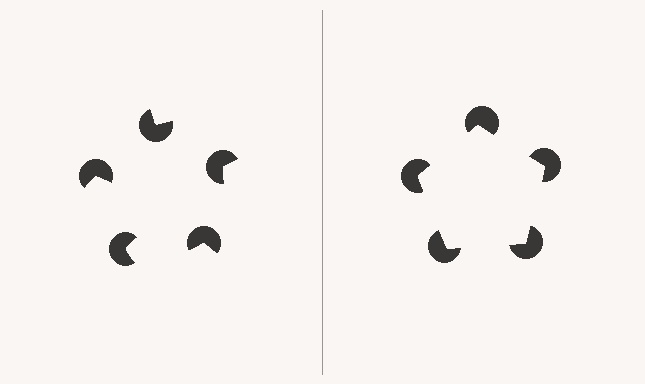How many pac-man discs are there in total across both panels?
10 — 5 on each side.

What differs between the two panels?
The pac-man discs are positioned identically on both sides; only the wedge orientations differ. On the right they align to a pentagon; on the left they are misaligned.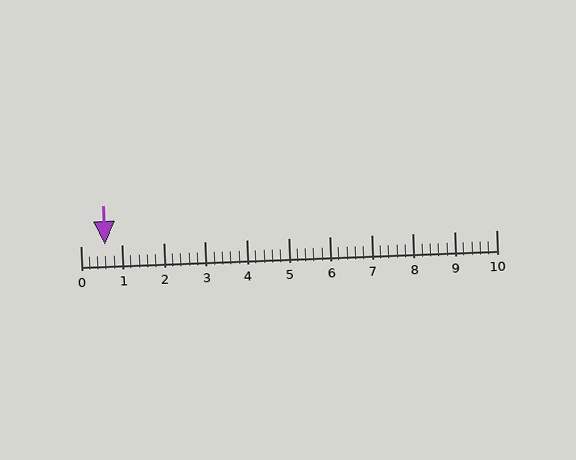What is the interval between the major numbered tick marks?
The major tick marks are spaced 1 units apart.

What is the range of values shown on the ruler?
The ruler shows values from 0 to 10.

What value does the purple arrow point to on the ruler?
The purple arrow points to approximately 0.6.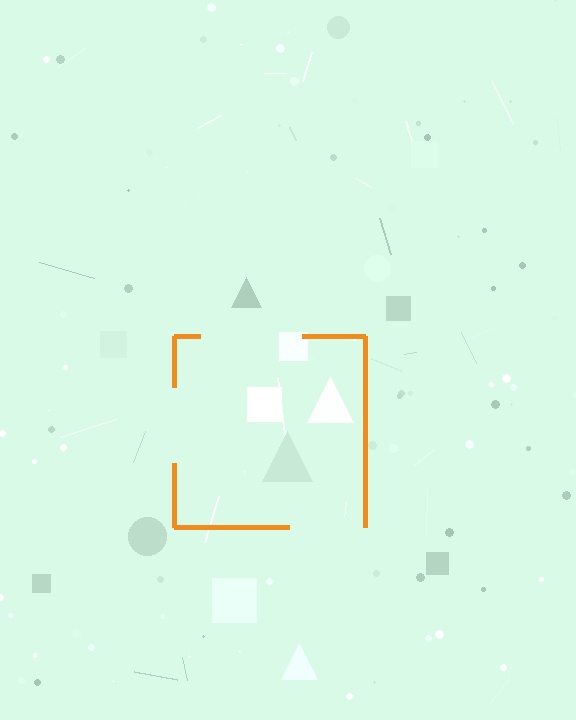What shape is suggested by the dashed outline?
The dashed outline suggests a square.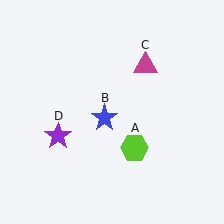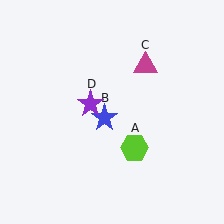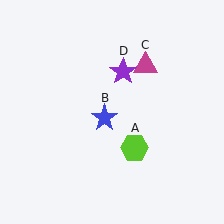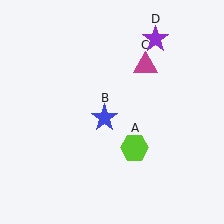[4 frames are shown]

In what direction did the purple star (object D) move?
The purple star (object D) moved up and to the right.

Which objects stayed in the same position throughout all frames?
Lime hexagon (object A) and blue star (object B) and magenta triangle (object C) remained stationary.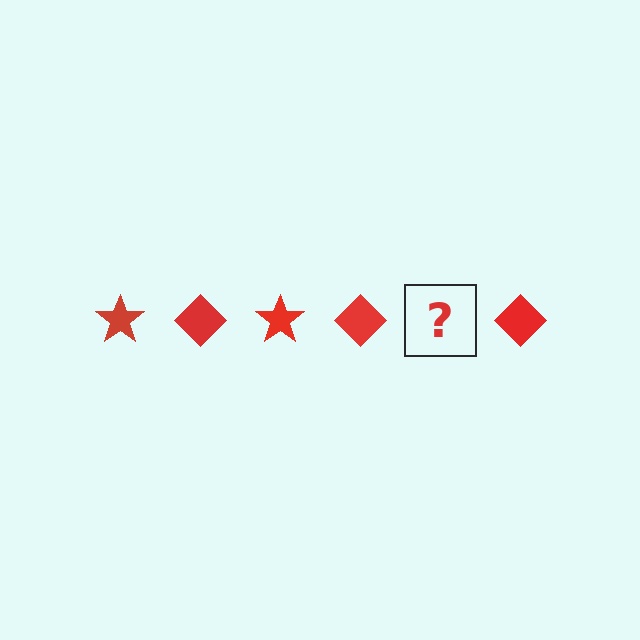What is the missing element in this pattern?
The missing element is a red star.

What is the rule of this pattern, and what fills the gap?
The rule is that the pattern cycles through star, diamond shapes in red. The gap should be filled with a red star.